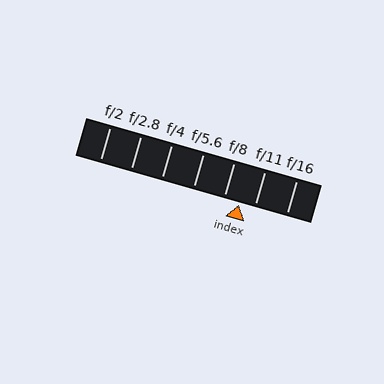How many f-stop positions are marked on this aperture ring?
There are 7 f-stop positions marked.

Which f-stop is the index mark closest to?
The index mark is closest to f/8.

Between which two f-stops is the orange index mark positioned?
The index mark is between f/8 and f/11.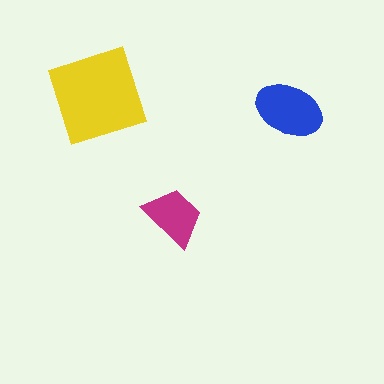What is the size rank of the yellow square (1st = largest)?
1st.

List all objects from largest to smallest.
The yellow square, the blue ellipse, the magenta trapezoid.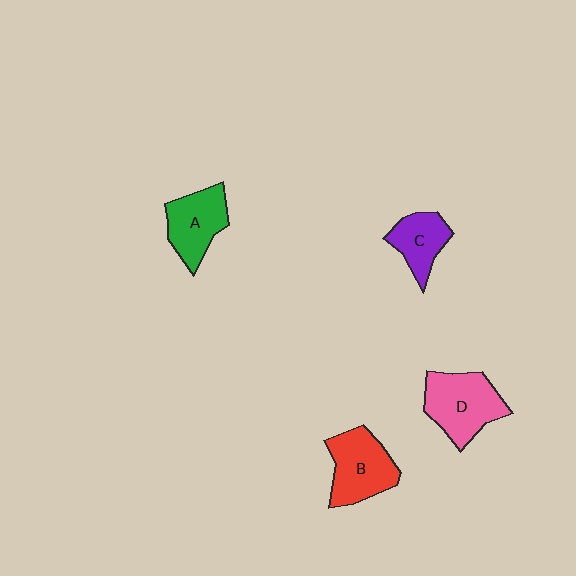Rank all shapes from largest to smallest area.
From largest to smallest: D (pink), B (red), A (green), C (purple).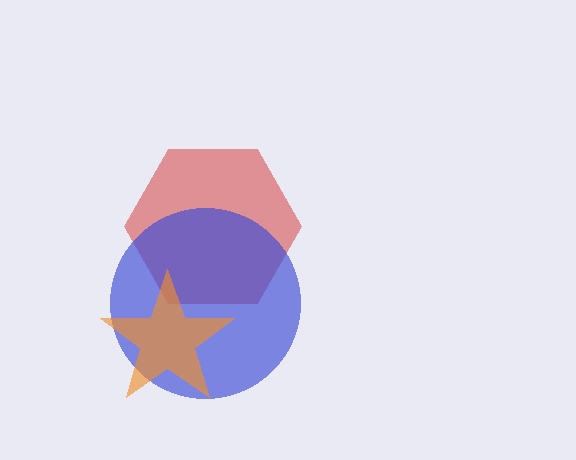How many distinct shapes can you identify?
There are 3 distinct shapes: a red hexagon, a blue circle, an orange star.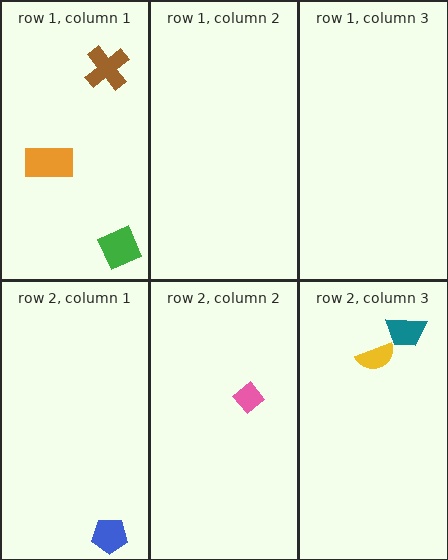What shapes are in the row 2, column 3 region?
The teal trapezoid, the yellow semicircle.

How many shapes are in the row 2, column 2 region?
1.